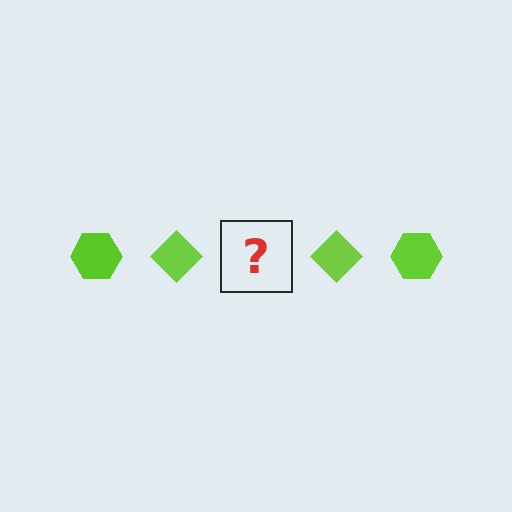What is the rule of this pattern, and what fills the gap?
The rule is that the pattern cycles through hexagon, diamond shapes in lime. The gap should be filled with a lime hexagon.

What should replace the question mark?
The question mark should be replaced with a lime hexagon.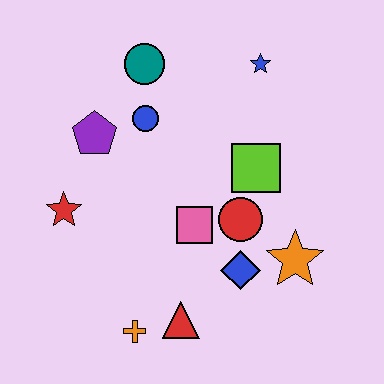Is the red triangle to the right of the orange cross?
Yes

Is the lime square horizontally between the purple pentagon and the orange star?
Yes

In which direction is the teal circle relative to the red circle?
The teal circle is above the red circle.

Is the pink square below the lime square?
Yes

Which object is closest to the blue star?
The lime square is closest to the blue star.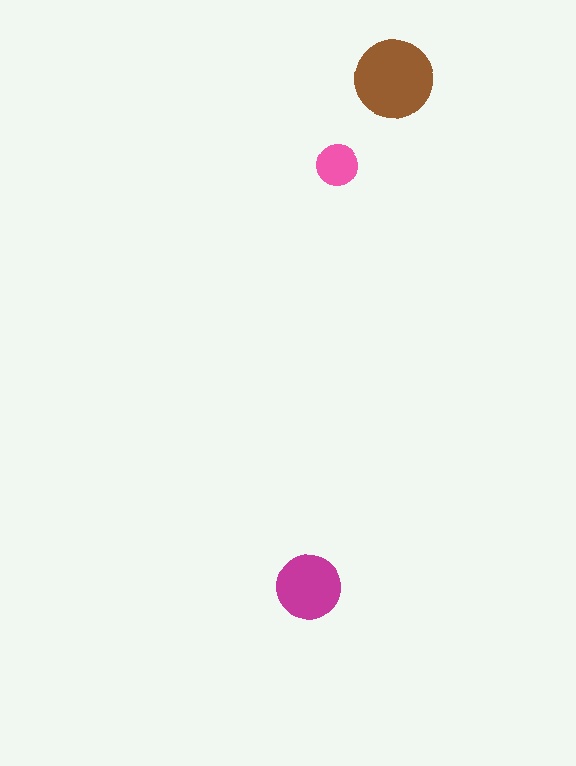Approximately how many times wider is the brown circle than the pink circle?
About 2 times wider.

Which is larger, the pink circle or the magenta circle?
The magenta one.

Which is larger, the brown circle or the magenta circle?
The brown one.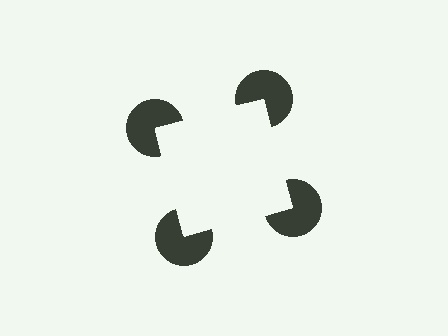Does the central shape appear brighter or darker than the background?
It typically appears slightly brighter than the background, even though no actual brightness change is drawn.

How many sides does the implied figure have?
4 sides.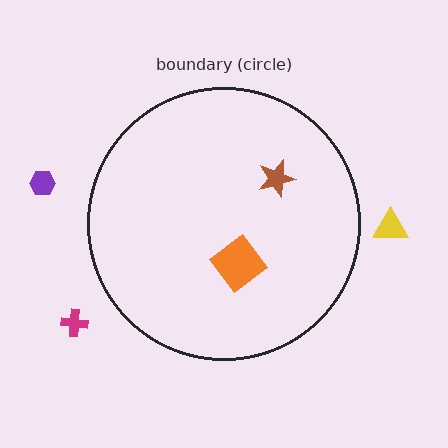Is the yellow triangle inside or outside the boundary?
Outside.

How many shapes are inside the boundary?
2 inside, 3 outside.